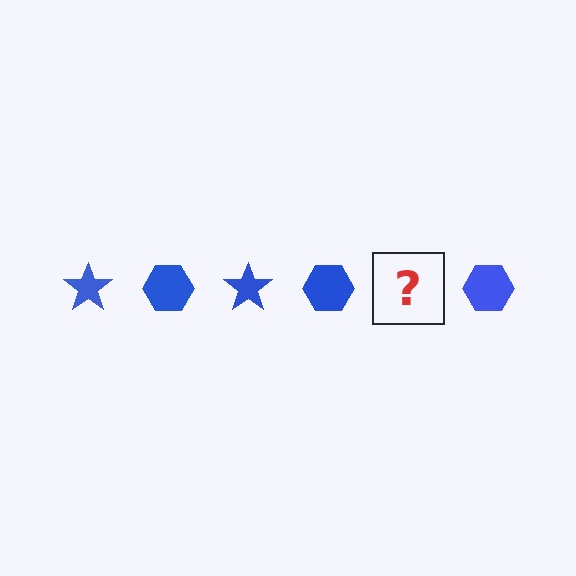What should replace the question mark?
The question mark should be replaced with a blue star.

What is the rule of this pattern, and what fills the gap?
The rule is that the pattern cycles through star, hexagon shapes in blue. The gap should be filled with a blue star.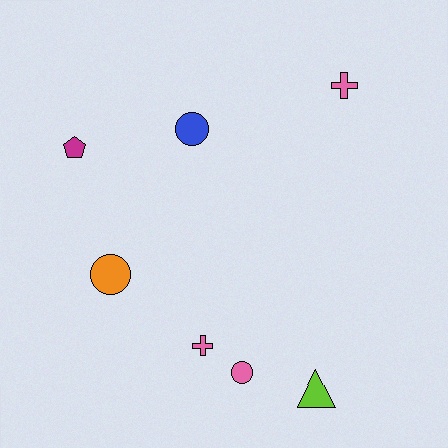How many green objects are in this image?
There are no green objects.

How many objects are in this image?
There are 7 objects.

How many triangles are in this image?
There is 1 triangle.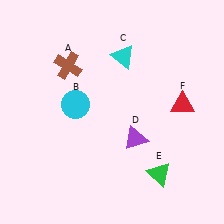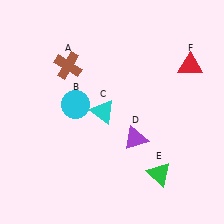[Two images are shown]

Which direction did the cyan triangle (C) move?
The cyan triangle (C) moved down.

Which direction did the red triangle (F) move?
The red triangle (F) moved up.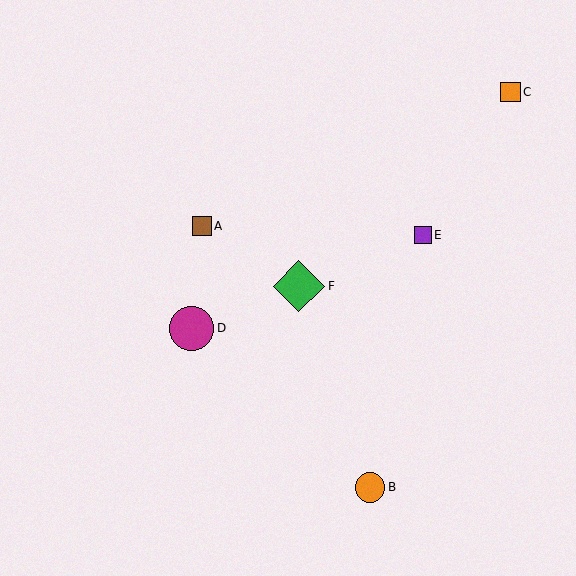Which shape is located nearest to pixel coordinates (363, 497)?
The orange circle (labeled B) at (370, 487) is nearest to that location.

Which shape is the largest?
The green diamond (labeled F) is the largest.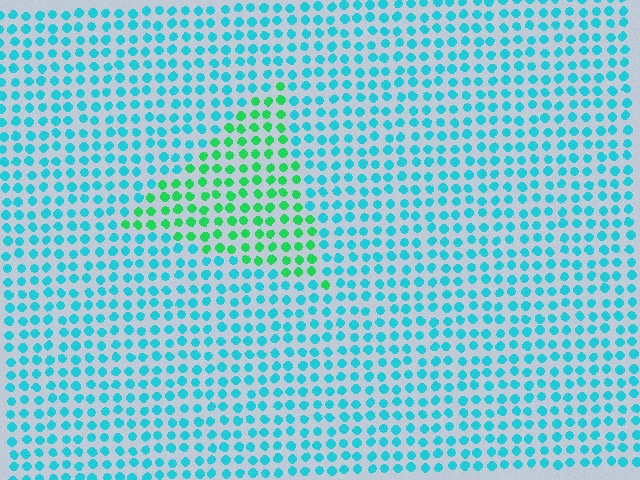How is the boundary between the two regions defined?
The boundary is defined purely by a slight shift in hue (about 46 degrees). Spacing, size, and orientation are identical on both sides.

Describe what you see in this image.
The image is filled with small cyan elements in a uniform arrangement. A triangle-shaped region is visible where the elements are tinted to a slightly different hue, forming a subtle color boundary.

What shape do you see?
I see a triangle.